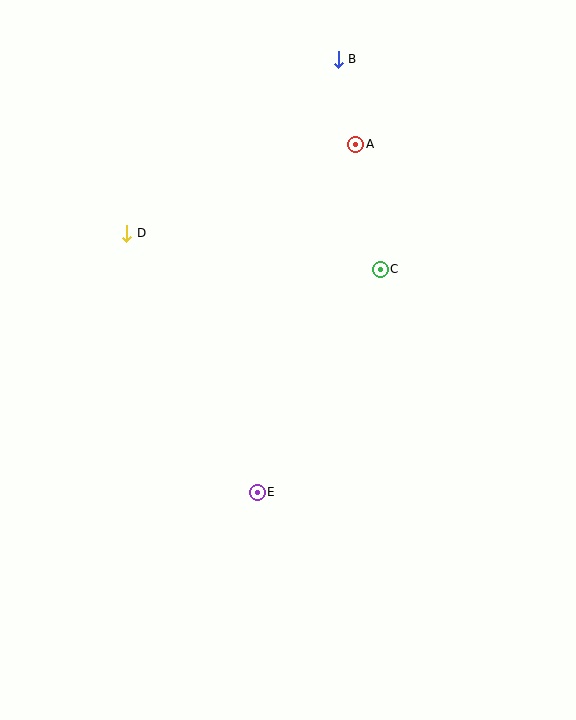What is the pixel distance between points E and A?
The distance between E and A is 362 pixels.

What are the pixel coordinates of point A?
Point A is at (356, 144).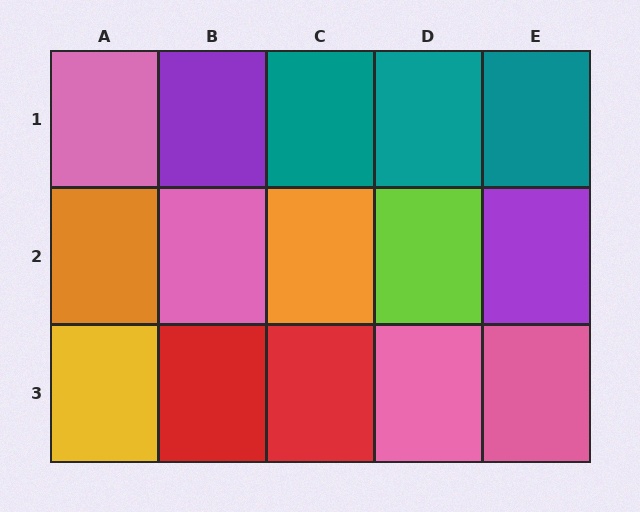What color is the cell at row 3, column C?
Red.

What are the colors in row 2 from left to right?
Orange, pink, orange, lime, purple.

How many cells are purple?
2 cells are purple.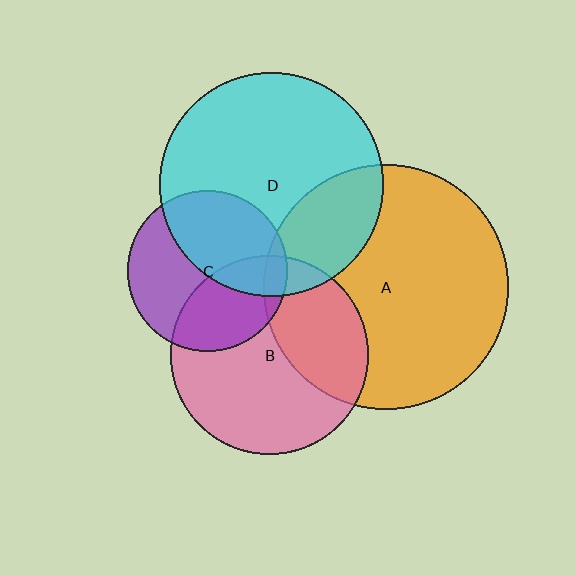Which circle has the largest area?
Circle A (orange).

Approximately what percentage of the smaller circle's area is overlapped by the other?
Approximately 35%.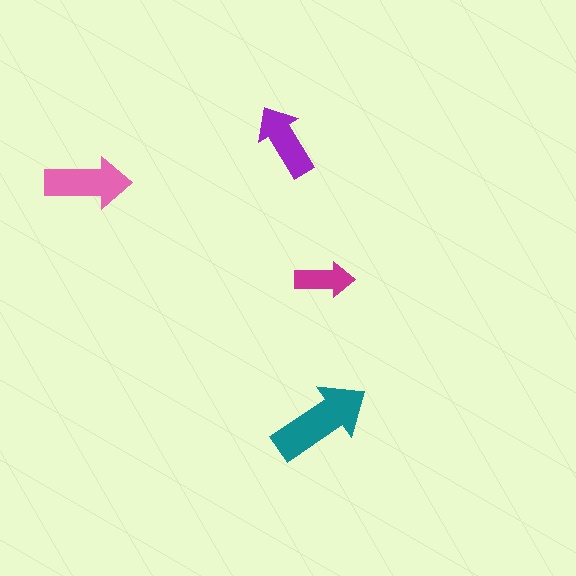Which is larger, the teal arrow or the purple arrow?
The teal one.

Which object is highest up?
The purple arrow is topmost.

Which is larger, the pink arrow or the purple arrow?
The pink one.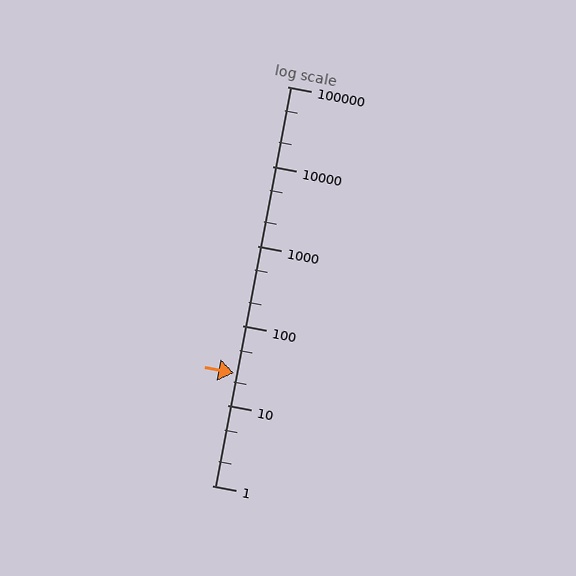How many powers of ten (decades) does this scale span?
The scale spans 5 decades, from 1 to 100000.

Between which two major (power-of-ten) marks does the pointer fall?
The pointer is between 10 and 100.